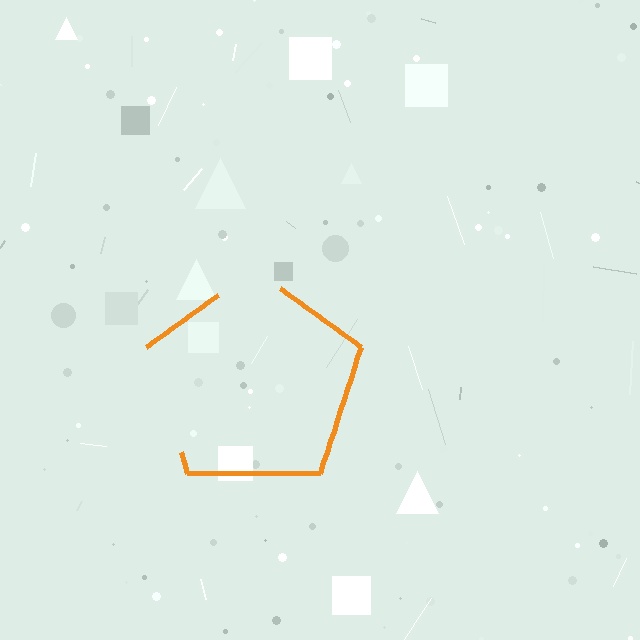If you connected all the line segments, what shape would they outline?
They would outline a pentagon.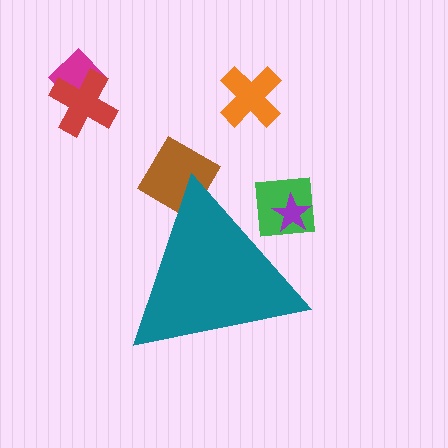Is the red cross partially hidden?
No, the red cross is fully visible.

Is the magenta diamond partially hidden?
No, the magenta diamond is fully visible.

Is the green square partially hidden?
Yes, the green square is partially hidden behind the teal triangle.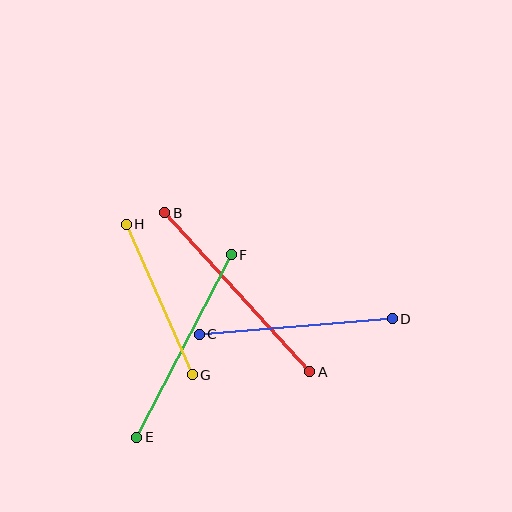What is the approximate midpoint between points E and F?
The midpoint is at approximately (184, 346) pixels.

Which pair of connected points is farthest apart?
Points A and B are farthest apart.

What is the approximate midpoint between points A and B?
The midpoint is at approximately (237, 292) pixels.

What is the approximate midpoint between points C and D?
The midpoint is at approximately (296, 327) pixels.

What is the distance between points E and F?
The distance is approximately 206 pixels.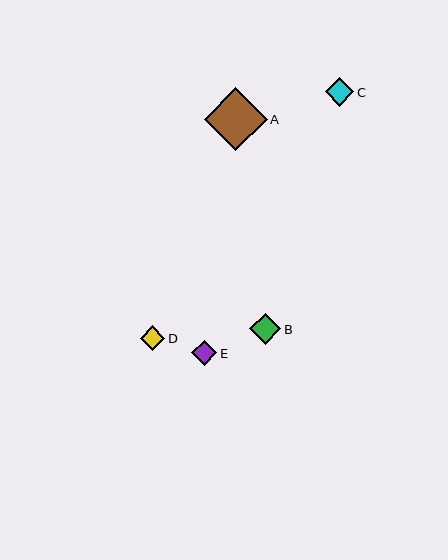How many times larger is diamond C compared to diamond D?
Diamond C is approximately 1.2 times the size of diamond D.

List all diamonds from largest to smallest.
From largest to smallest: A, B, C, E, D.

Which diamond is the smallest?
Diamond D is the smallest with a size of approximately 25 pixels.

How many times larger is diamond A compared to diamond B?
Diamond A is approximately 2.0 times the size of diamond B.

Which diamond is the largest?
Diamond A is the largest with a size of approximately 63 pixels.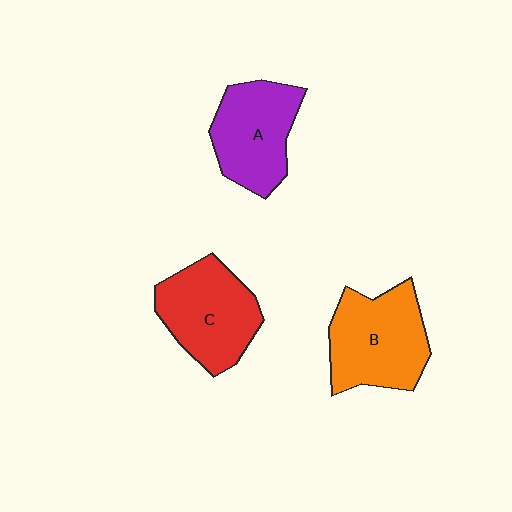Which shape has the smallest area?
Shape A (purple).